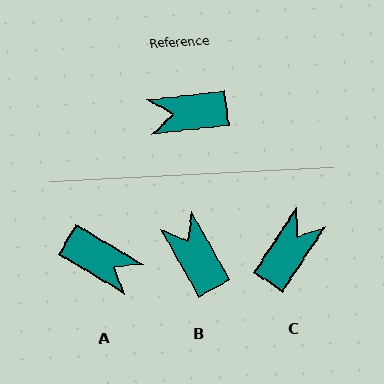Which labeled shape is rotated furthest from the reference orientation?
A, about 142 degrees away.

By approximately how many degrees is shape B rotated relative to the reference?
Approximately 68 degrees clockwise.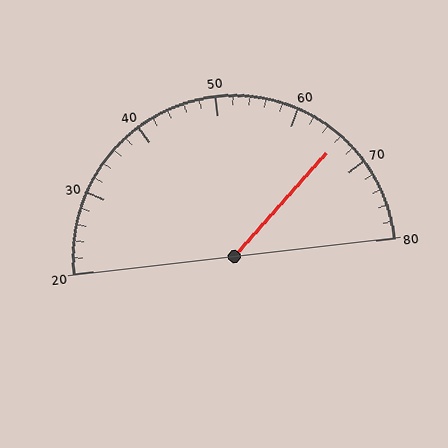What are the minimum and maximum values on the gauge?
The gauge ranges from 20 to 80.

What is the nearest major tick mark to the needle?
The nearest major tick mark is 70.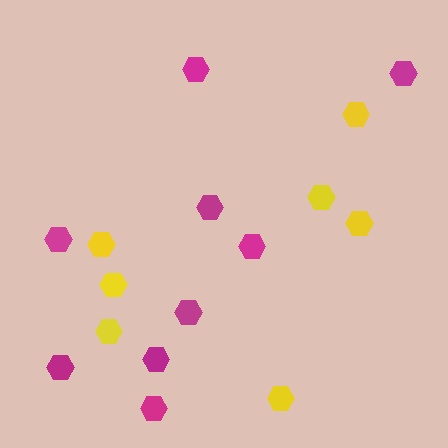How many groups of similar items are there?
There are 2 groups: one group of yellow hexagons (7) and one group of magenta hexagons (9).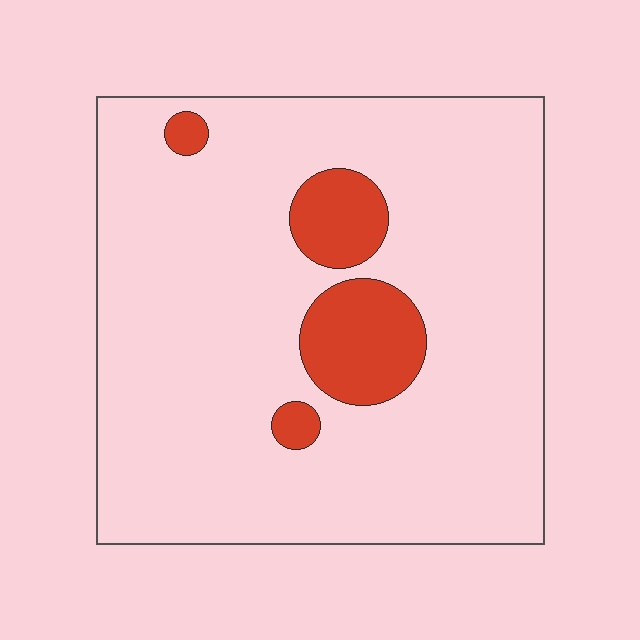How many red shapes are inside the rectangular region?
4.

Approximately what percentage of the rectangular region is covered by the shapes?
Approximately 10%.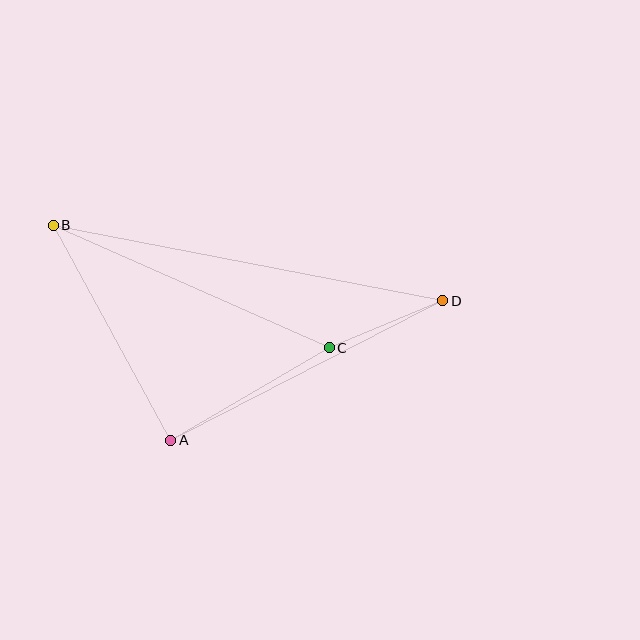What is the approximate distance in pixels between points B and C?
The distance between B and C is approximately 302 pixels.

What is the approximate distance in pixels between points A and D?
The distance between A and D is approximately 306 pixels.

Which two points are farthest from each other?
Points B and D are farthest from each other.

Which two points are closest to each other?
Points C and D are closest to each other.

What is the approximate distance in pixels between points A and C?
The distance between A and C is approximately 184 pixels.